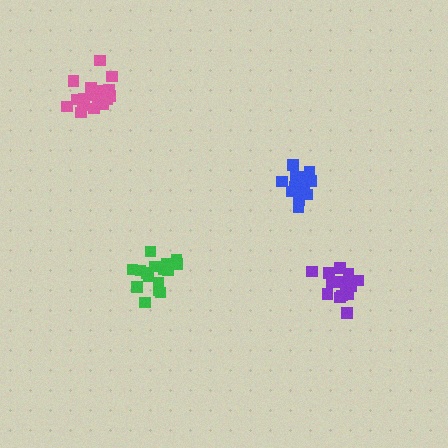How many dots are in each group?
Group 1: 20 dots, Group 2: 17 dots, Group 3: 17 dots, Group 4: 15 dots (69 total).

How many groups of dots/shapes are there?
There are 4 groups.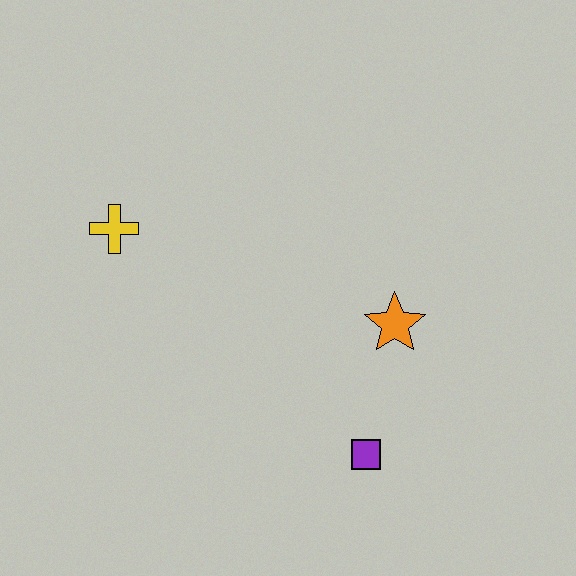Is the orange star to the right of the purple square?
Yes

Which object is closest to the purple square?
The orange star is closest to the purple square.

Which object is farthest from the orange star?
The yellow cross is farthest from the orange star.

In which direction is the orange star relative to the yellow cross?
The orange star is to the right of the yellow cross.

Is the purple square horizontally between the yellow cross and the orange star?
Yes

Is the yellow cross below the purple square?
No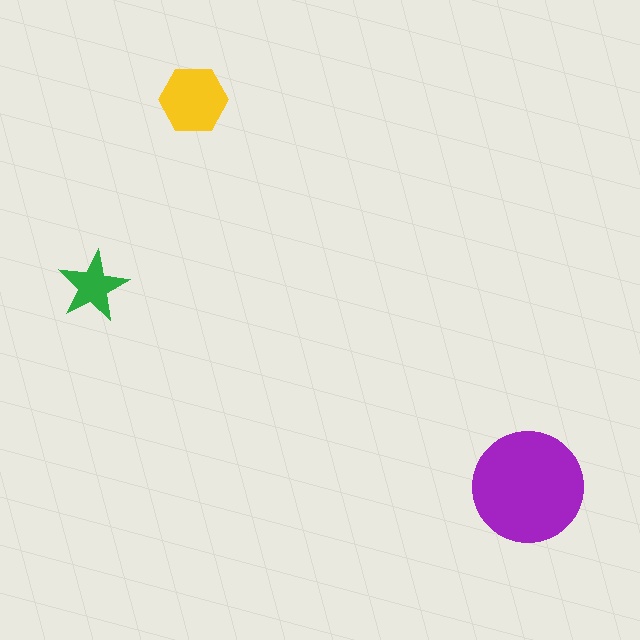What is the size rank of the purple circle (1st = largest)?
1st.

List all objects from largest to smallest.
The purple circle, the yellow hexagon, the green star.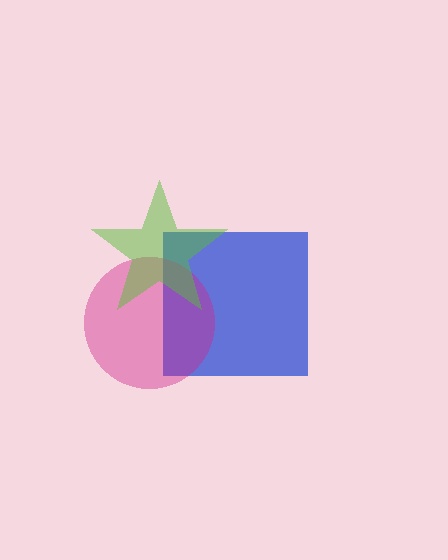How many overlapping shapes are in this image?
There are 3 overlapping shapes in the image.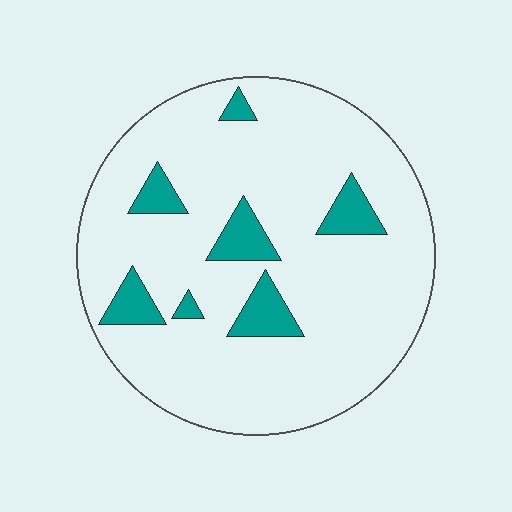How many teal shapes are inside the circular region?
7.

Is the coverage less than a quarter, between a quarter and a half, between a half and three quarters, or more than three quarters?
Less than a quarter.